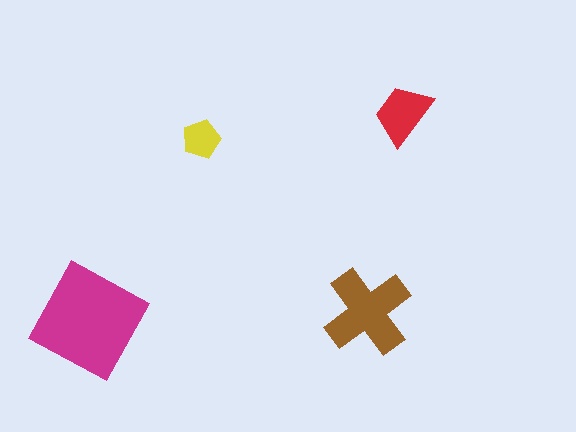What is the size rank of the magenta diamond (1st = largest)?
1st.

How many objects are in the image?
There are 4 objects in the image.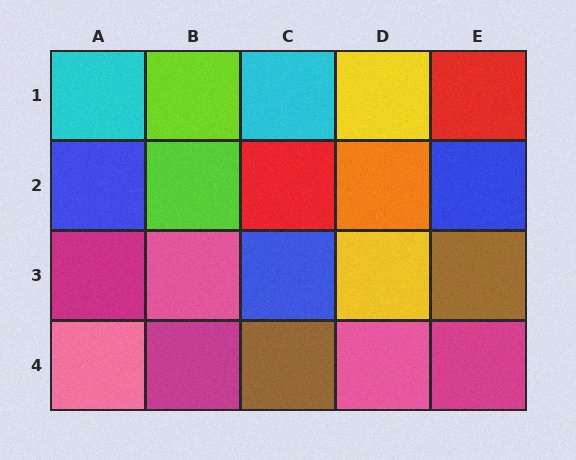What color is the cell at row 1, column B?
Lime.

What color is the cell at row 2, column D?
Orange.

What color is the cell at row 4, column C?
Brown.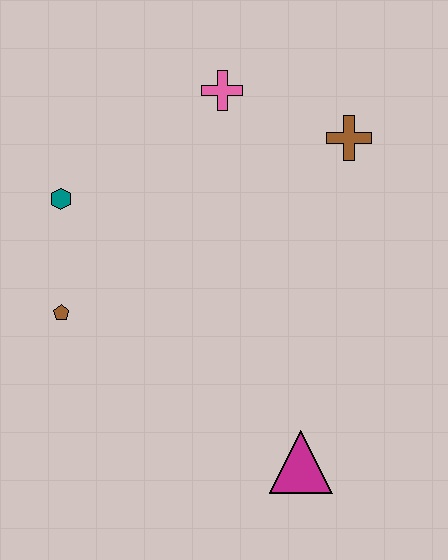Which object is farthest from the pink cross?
The magenta triangle is farthest from the pink cross.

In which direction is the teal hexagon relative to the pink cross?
The teal hexagon is to the left of the pink cross.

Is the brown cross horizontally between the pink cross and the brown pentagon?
No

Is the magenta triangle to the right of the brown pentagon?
Yes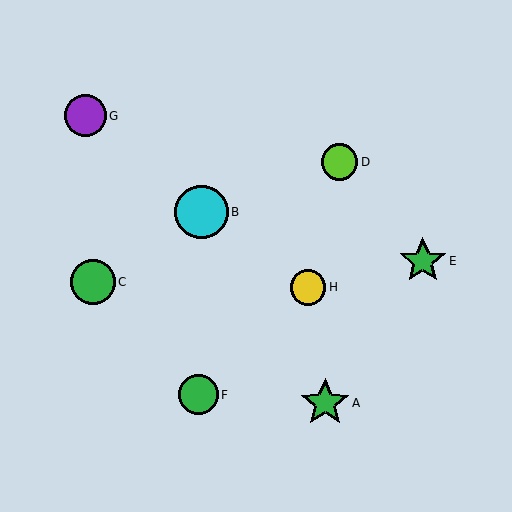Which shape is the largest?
The cyan circle (labeled B) is the largest.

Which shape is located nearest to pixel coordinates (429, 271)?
The green star (labeled E) at (423, 261) is nearest to that location.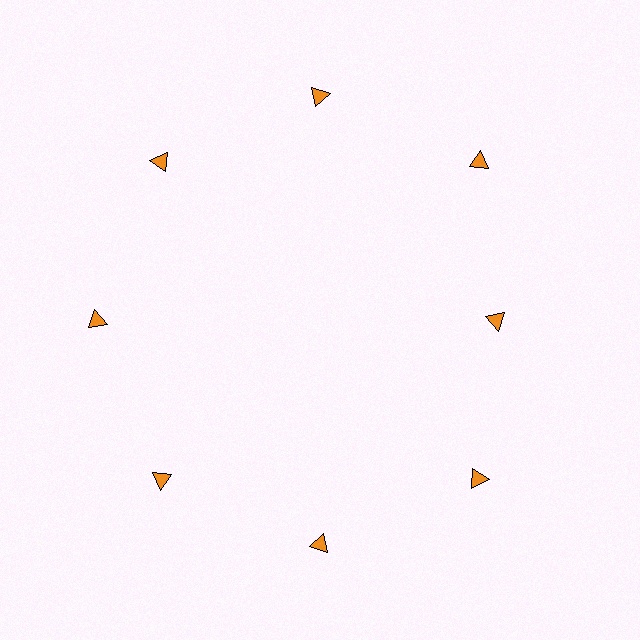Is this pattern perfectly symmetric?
No. The 8 orange triangles are arranged in a ring, but one element near the 3 o'clock position is pulled inward toward the center, breaking the 8-fold rotational symmetry.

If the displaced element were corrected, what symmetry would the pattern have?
It would have 8-fold rotational symmetry — the pattern would map onto itself every 45 degrees.